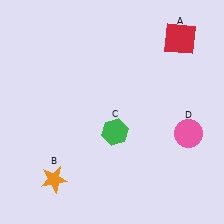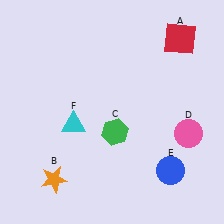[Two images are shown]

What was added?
A blue circle (E), a cyan triangle (F) were added in Image 2.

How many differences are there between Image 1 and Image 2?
There are 2 differences between the two images.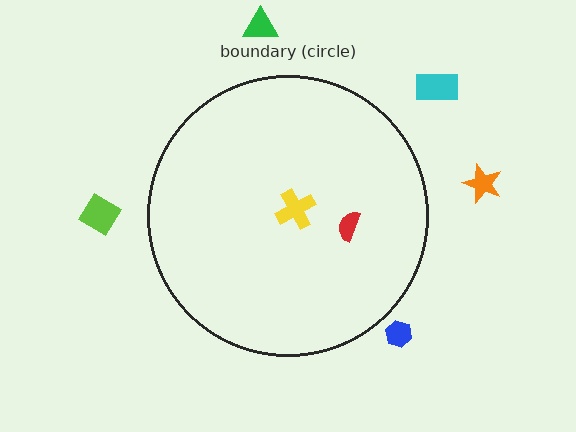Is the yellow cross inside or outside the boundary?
Inside.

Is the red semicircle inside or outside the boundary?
Inside.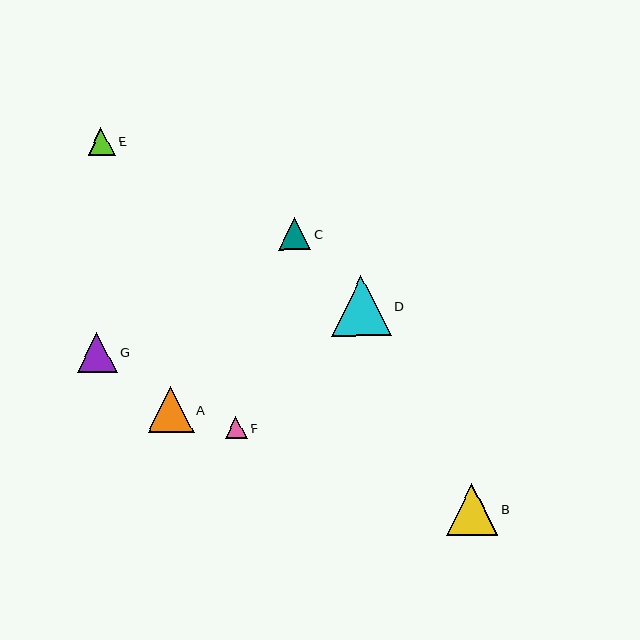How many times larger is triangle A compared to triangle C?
Triangle A is approximately 1.4 times the size of triangle C.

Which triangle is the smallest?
Triangle F is the smallest with a size of approximately 23 pixels.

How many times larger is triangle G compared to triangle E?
Triangle G is approximately 1.5 times the size of triangle E.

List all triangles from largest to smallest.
From largest to smallest: D, B, A, G, C, E, F.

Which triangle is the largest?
Triangle D is the largest with a size of approximately 60 pixels.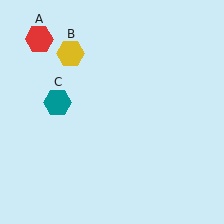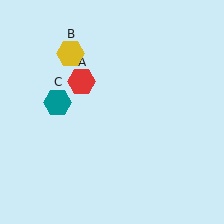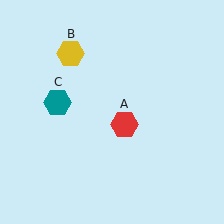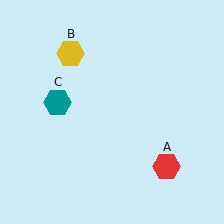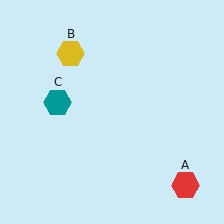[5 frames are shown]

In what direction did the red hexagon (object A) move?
The red hexagon (object A) moved down and to the right.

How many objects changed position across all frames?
1 object changed position: red hexagon (object A).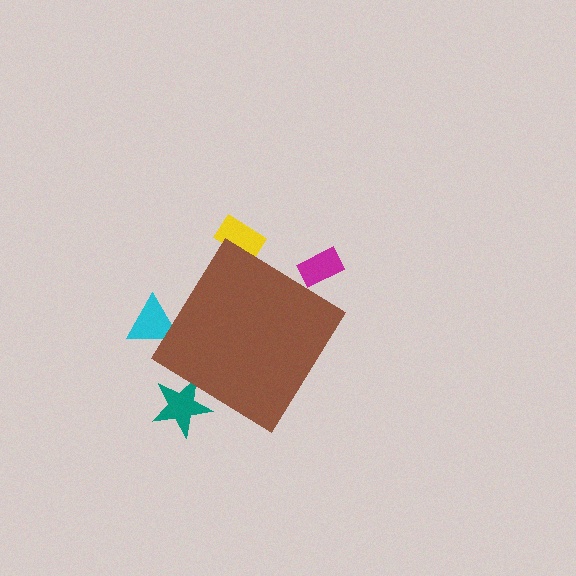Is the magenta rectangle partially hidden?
Yes, the magenta rectangle is partially hidden behind the brown diamond.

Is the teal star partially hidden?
Yes, the teal star is partially hidden behind the brown diamond.